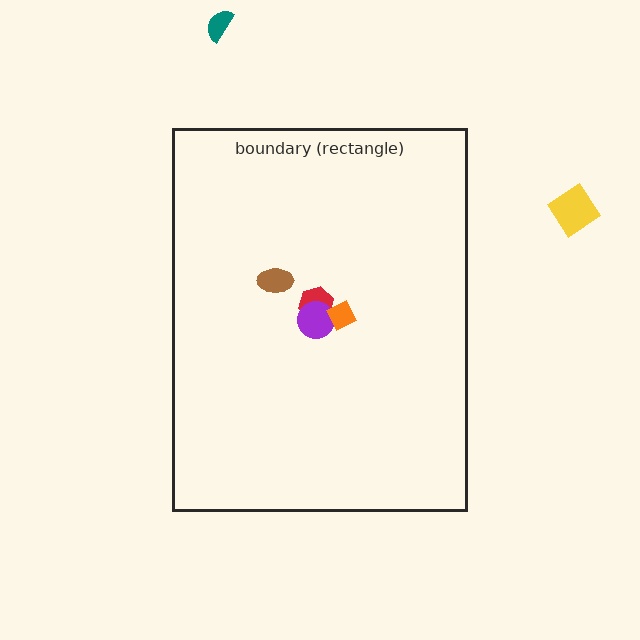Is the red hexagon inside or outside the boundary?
Inside.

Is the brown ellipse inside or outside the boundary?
Inside.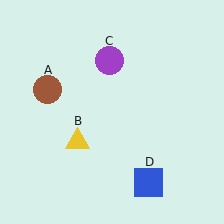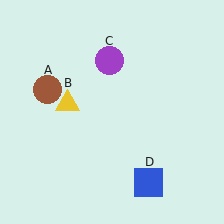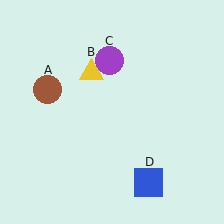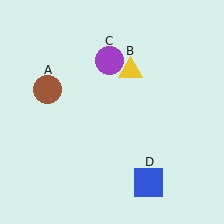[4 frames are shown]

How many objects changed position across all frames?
1 object changed position: yellow triangle (object B).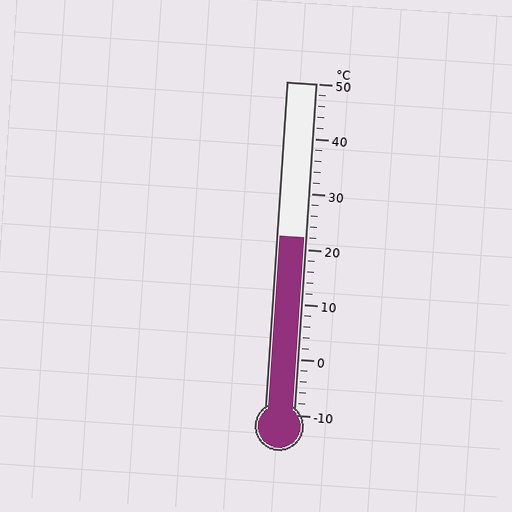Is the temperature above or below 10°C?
The temperature is above 10°C.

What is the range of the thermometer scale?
The thermometer scale ranges from -10°C to 50°C.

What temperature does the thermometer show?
The thermometer shows approximately 22°C.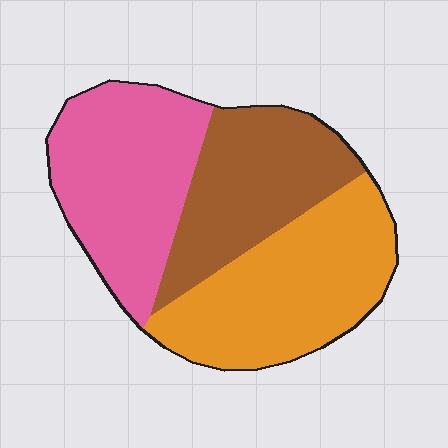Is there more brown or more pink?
Pink.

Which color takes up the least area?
Brown, at roughly 30%.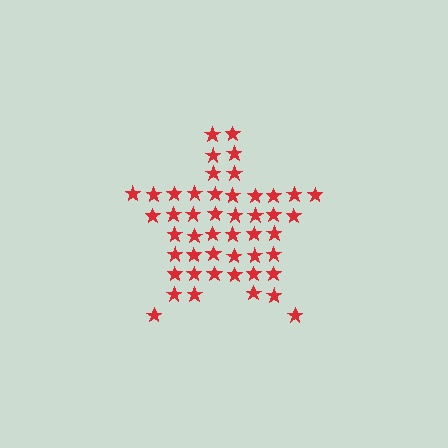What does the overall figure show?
The overall figure shows a star.